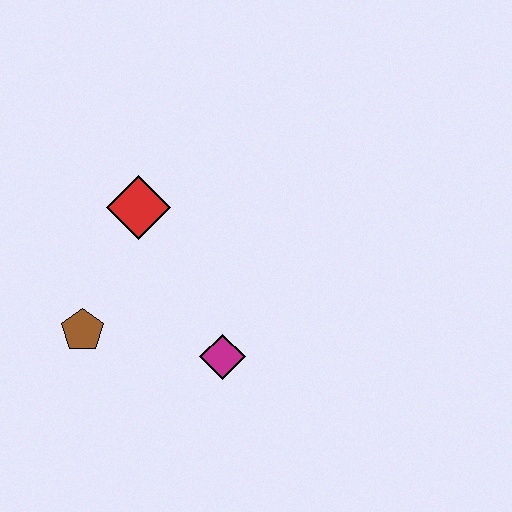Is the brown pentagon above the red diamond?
No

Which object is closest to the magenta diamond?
The brown pentagon is closest to the magenta diamond.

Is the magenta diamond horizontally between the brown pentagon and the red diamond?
No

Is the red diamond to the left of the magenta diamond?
Yes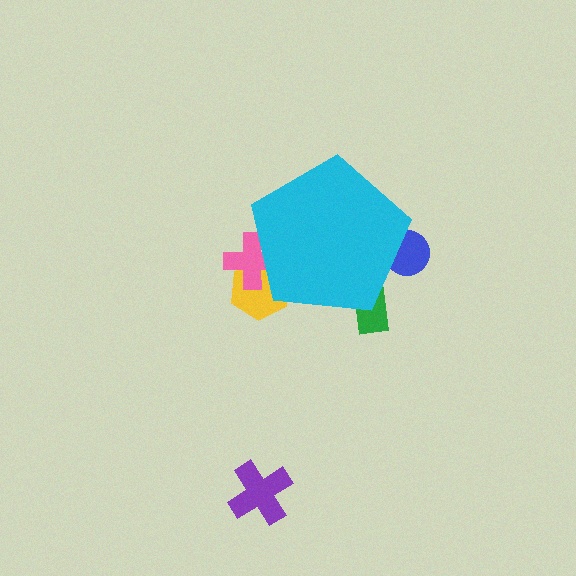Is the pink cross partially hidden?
Yes, the pink cross is partially hidden behind the cyan pentagon.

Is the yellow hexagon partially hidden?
Yes, the yellow hexagon is partially hidden behind the cyan pentagon.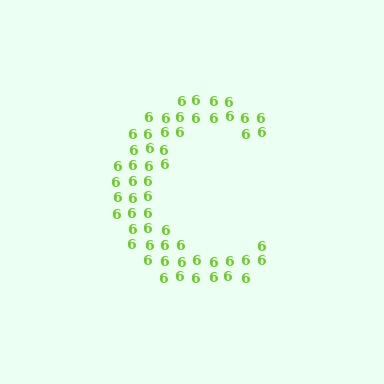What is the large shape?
The large shape is the letter C.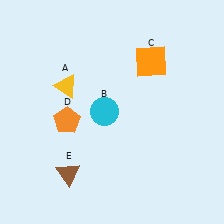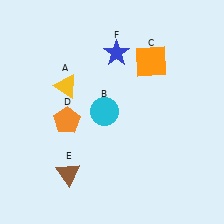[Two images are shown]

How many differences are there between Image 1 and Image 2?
There is 1 difference between the two images.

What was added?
A blue star (F) was added in Image 2.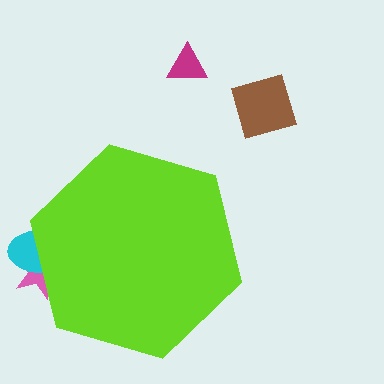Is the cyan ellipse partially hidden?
Yes, the cyan ellipse is partially hidden behind the lime hexagon.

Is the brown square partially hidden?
No, the brown square is fully visible.